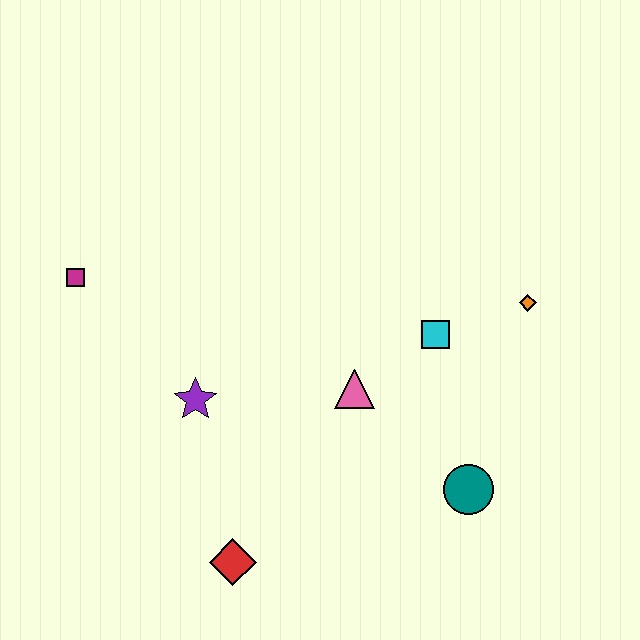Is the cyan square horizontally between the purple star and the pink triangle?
No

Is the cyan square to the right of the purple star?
Yes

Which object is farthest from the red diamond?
The orange diamond is farthest from the red diamond.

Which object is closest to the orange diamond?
The cyan square is closest to the orange diamond.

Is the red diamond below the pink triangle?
Yes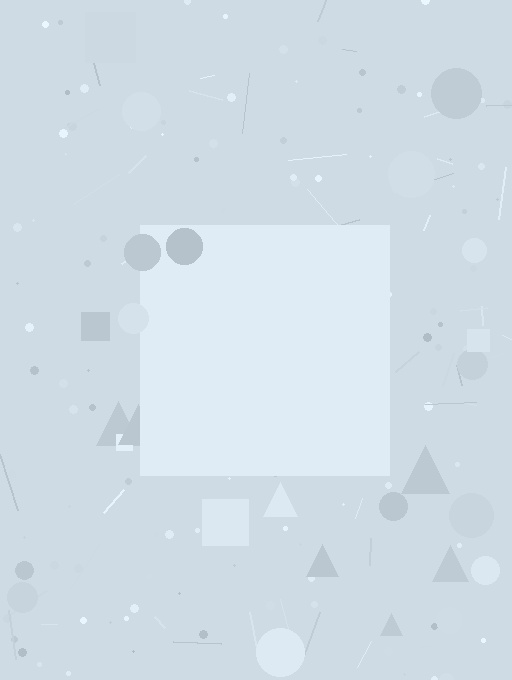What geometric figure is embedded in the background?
A square is embedded in the background.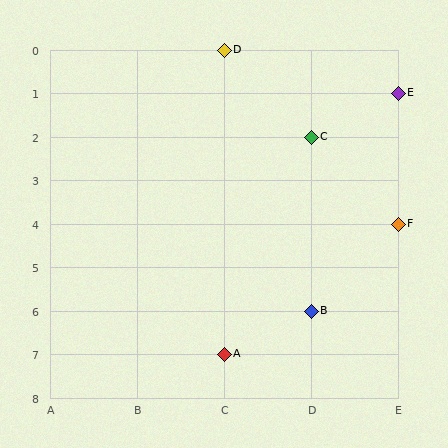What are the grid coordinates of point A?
Point A is at grid coordinates (C, 7).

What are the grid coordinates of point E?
Point E is at grid coordinates (E, 1).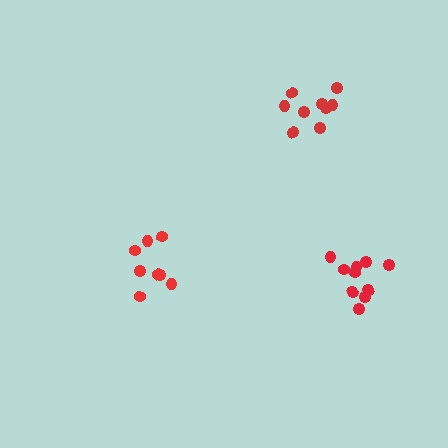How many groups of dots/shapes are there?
There are 3 groups.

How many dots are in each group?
Group 1: 8 dots, Group 2: 10 dots, Group 3: 9 dots (27 total).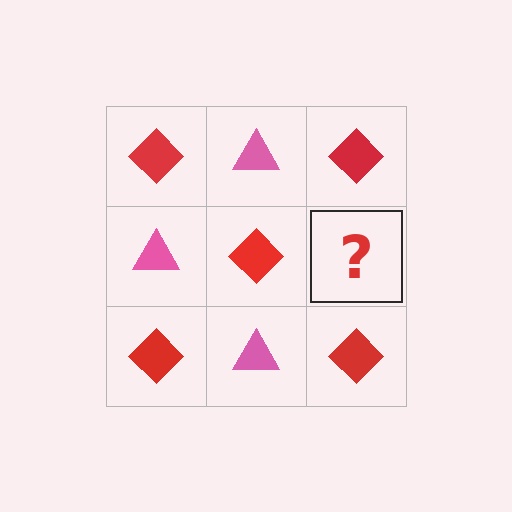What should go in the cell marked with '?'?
The missing cell should contain a pink triangle.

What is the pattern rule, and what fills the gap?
The rule is that it alternates red diamond and pink triangle in a checkerboard pattern. The gap should be filled with a pink triangle.